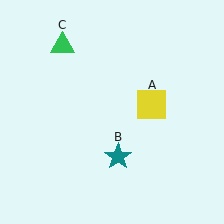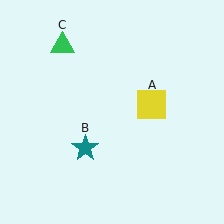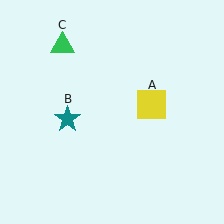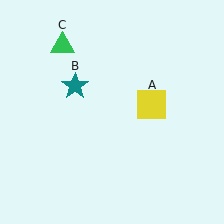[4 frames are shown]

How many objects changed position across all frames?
1 object changed position: teal star (object B).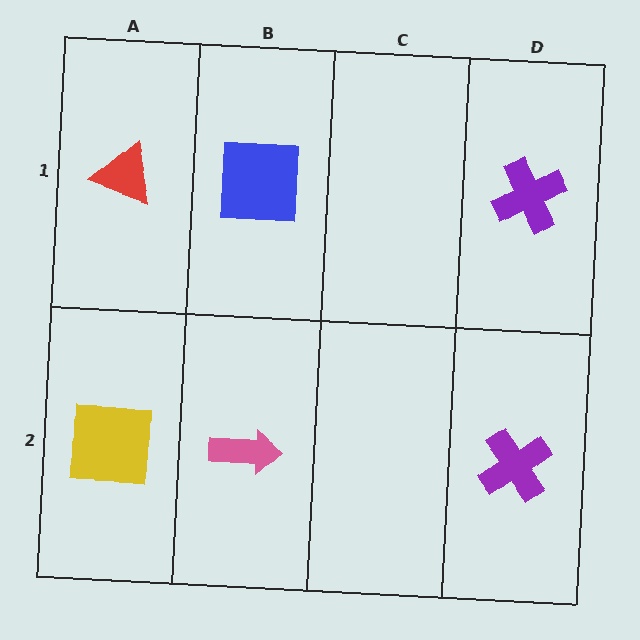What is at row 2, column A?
A yellow square.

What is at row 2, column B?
A pink arrow.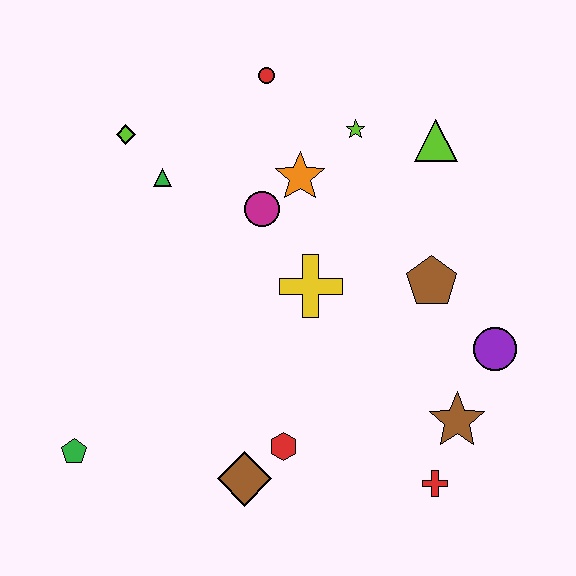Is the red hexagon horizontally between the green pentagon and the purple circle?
Yes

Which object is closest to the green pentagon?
The brown diamond is closest to the green pentagon.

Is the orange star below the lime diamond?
Yes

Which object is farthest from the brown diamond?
The red circle is farthest from the brown diamond.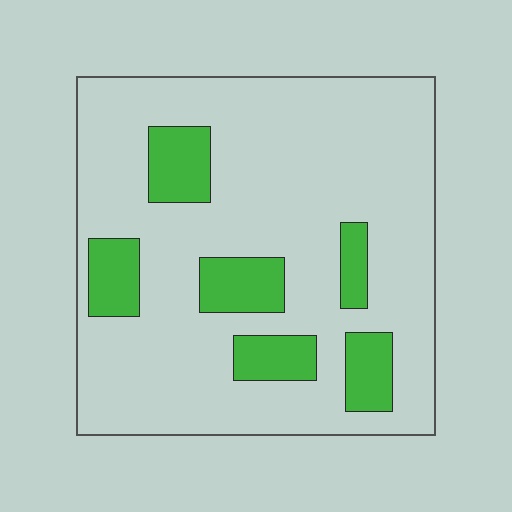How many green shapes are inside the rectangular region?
6.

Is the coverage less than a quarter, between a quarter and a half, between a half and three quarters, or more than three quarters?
Less than a quarter.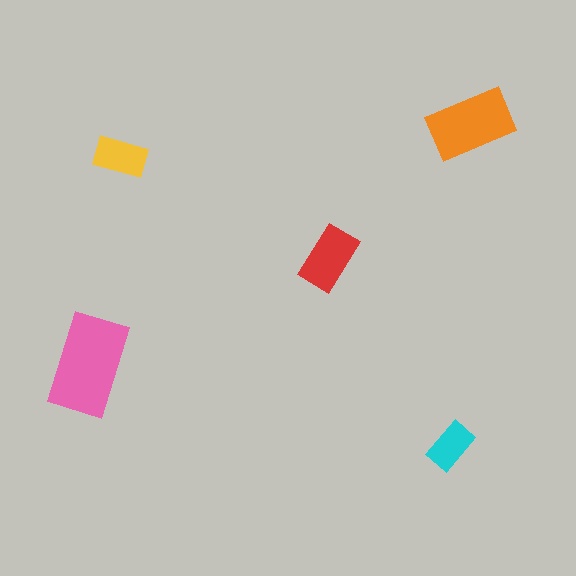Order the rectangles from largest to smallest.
the pink one, the orange one, the red one, the yellow one, the cyan one.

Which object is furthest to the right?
The orange rectangle is rightmost.